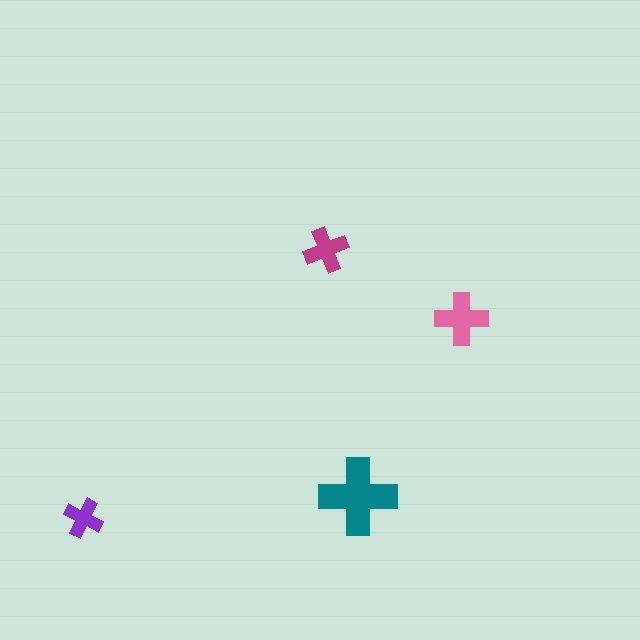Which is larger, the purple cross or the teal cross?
The teal one.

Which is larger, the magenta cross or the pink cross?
The pink one.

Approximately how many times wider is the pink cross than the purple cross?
About 1.5 times wider.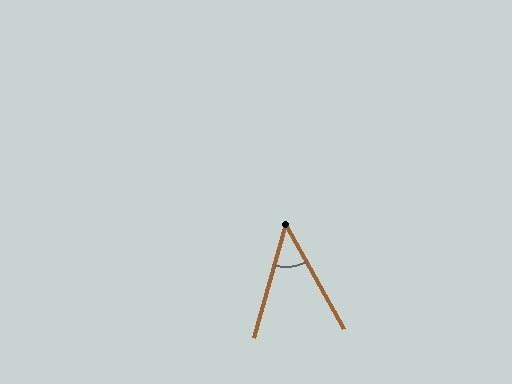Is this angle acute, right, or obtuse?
It is acute.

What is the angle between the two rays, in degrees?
Approximately 45 degrees.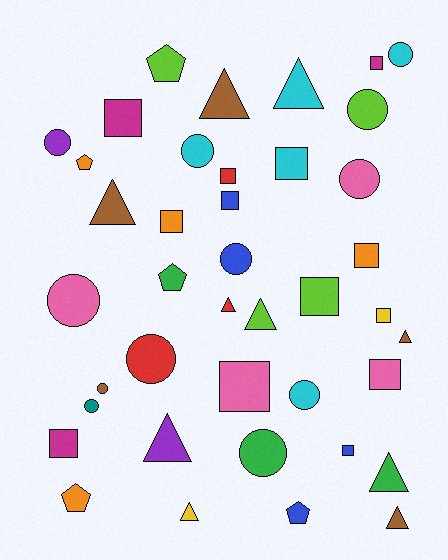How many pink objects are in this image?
There are 4 pink objects.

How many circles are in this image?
There are 12 circles.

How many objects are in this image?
There are 40 objects.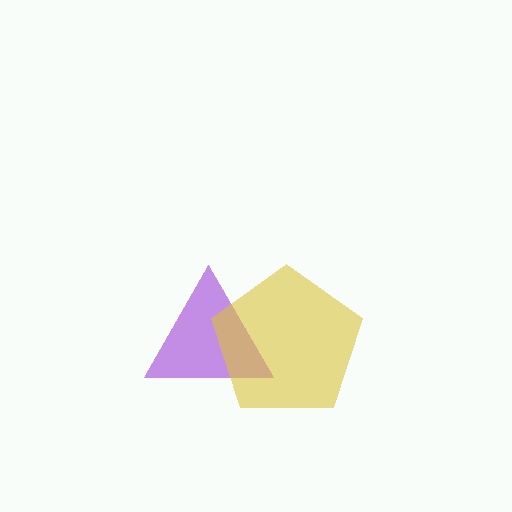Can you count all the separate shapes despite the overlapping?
Yes, there are 2 separate shapes.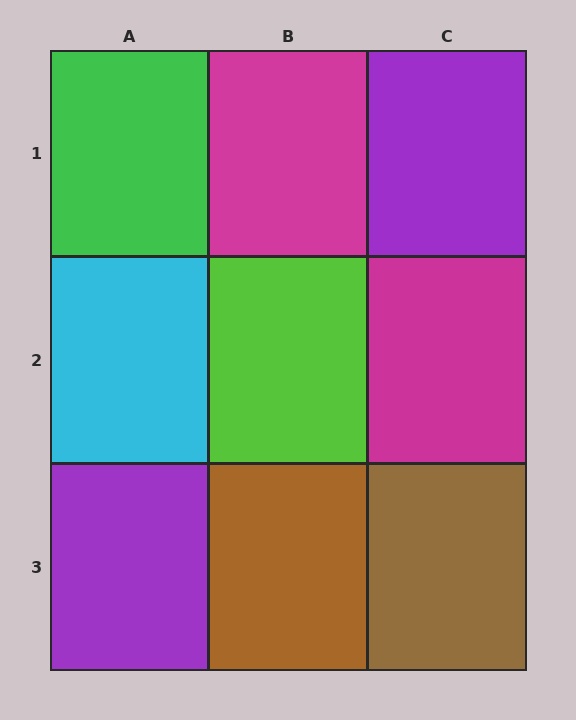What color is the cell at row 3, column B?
Brown.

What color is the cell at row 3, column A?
Purple.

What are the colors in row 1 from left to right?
Green, magenta, purple.